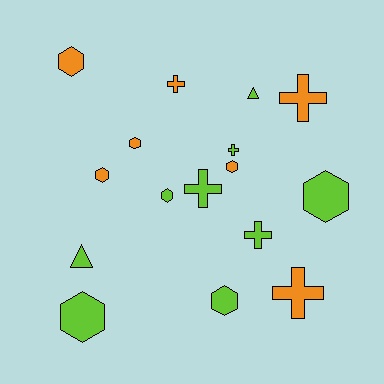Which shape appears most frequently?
Hexagon, with 8 objects.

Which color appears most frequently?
Lime, with 9 objects.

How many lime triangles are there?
There are 2 lime triangles.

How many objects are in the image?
There are 16 objects.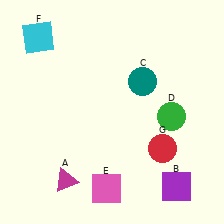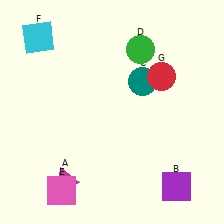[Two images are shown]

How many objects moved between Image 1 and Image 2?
3 objects moved between the two images.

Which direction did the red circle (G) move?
The red circle (G) moved up.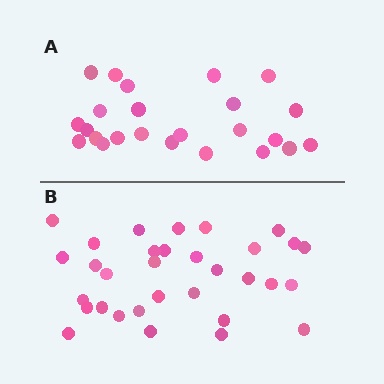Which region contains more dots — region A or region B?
Region B (the bottom region) has more dots.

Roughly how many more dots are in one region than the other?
Region B has roughly 8 or so more dots than region A.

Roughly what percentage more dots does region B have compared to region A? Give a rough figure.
About 35% more.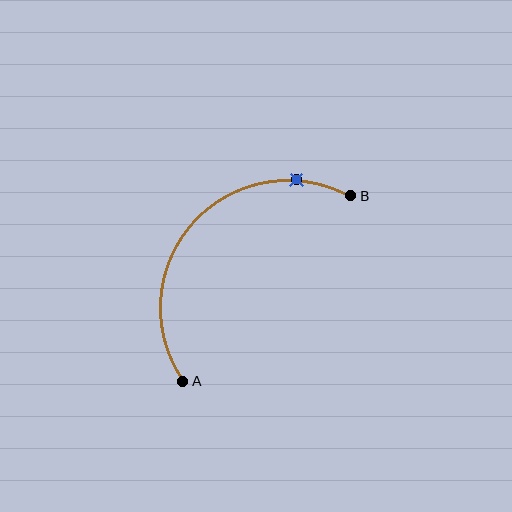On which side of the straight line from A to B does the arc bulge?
The arc bulges above and to the left of the straight line connecting A and B.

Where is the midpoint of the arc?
The arc midpoint is the point on the curve farthest from the straight line joining A and B. It sits above and to the left of that line.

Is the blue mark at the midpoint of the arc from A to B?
No. The blue mark lies on the arc but is closer to endpoint B. The arc midpoint would be at the point on the curve equidistant along the arc from both A and B.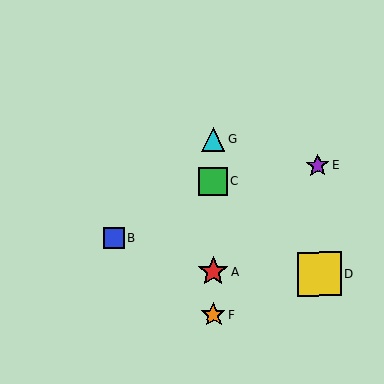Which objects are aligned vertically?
Objects A, C, F, G are aligned vertically.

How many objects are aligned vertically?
4 objects (A, C, F, G) are aligned vertically.